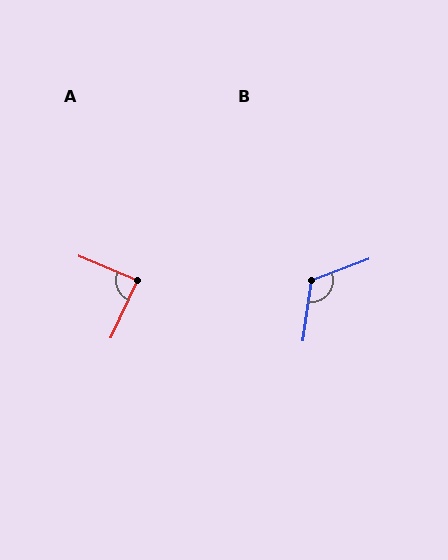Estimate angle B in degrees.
Approximately 119 degrees.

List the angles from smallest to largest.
A (88°), B (119°).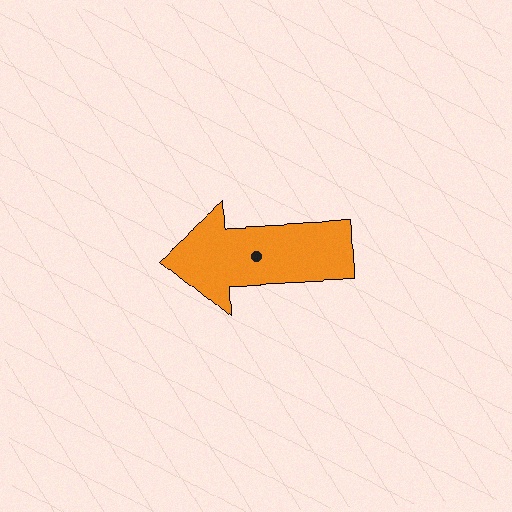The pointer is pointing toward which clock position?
Roughly 9 o'clock.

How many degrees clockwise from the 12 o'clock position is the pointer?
Approximately 269 degrees.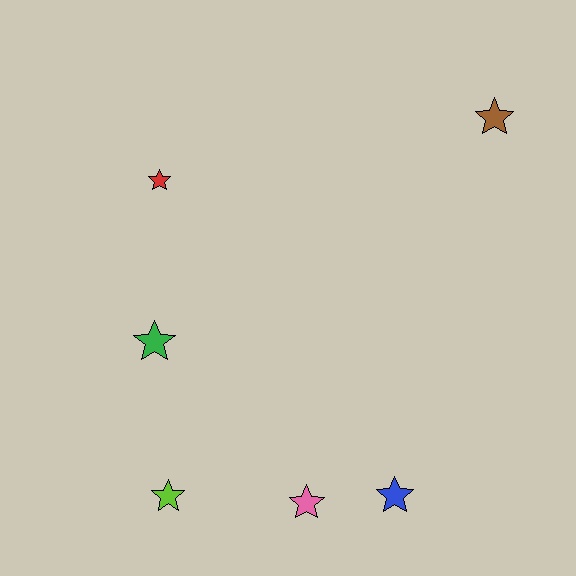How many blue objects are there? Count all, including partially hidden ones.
There is 1 blue object.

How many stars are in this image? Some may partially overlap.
There are 6 stars.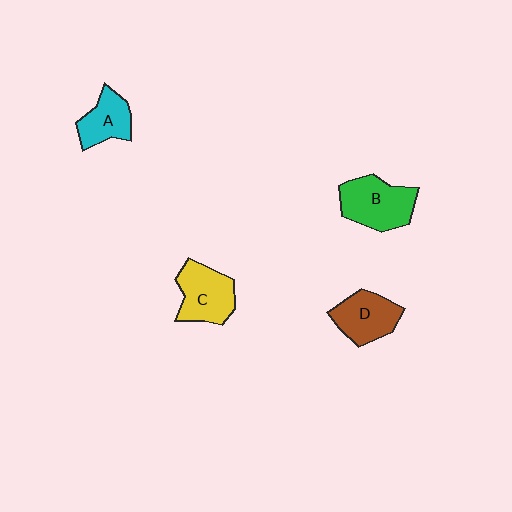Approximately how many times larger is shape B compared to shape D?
Approximately 1.2 times.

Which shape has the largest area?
Shape B (green).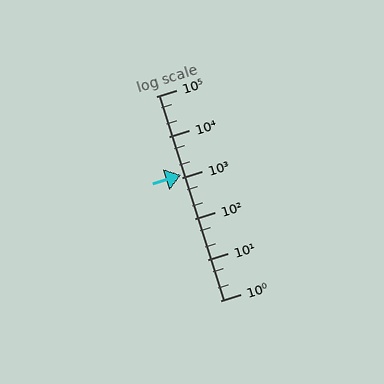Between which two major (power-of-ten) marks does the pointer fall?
The pointer is between 1000 and 10000.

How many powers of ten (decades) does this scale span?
The scale spans 5 decades, from 1 to 100000.